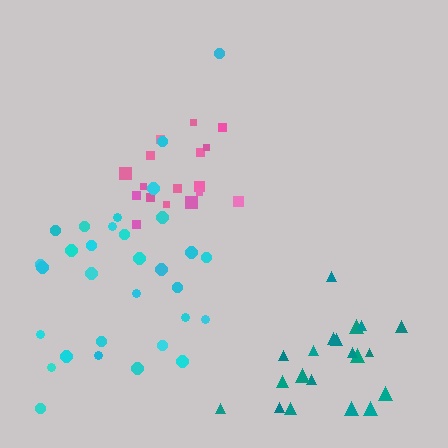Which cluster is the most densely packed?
Pink.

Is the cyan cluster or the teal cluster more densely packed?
Teal.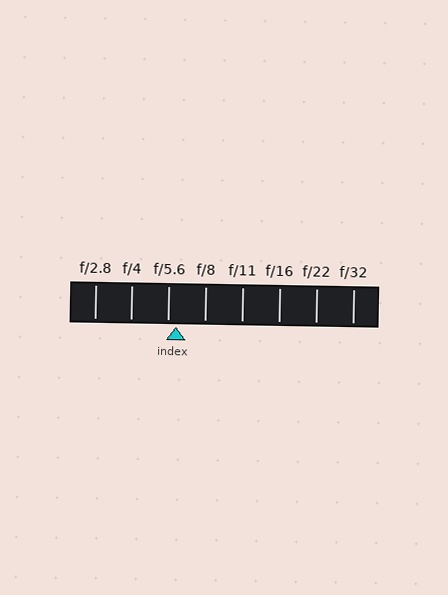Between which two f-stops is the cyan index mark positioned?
The index mark is between f/5.6 and f/8.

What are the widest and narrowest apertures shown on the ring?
The widest aperture shown is f/2.8 and the narrowest is f/32.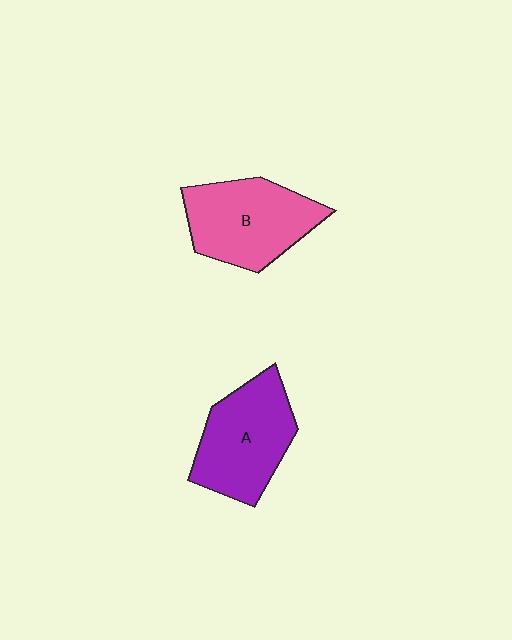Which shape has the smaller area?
Shape A (purple).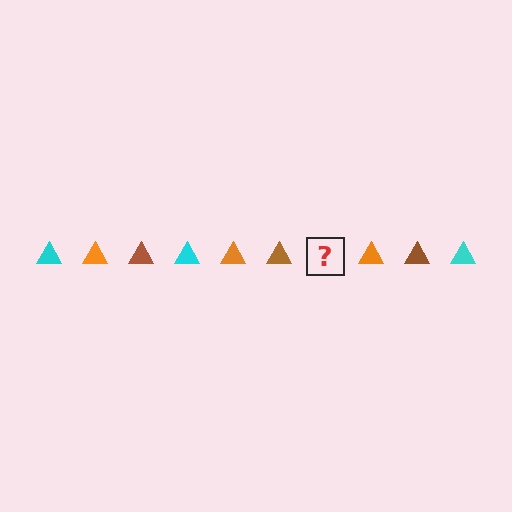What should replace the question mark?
The question mark should be replaced with a cyan triangle.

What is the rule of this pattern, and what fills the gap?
The rule is that the pattern cycles through cyan, orange, brown triangles. The gap should be filled with a cyan triangle.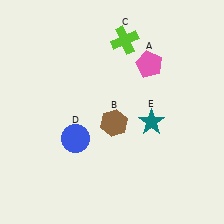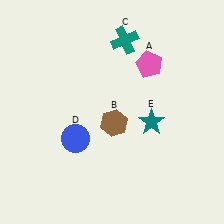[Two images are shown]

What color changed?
The cross (C) changed from lime in Image 1 to teal in Image 2.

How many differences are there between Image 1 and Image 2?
There is 1 difference between the two images.